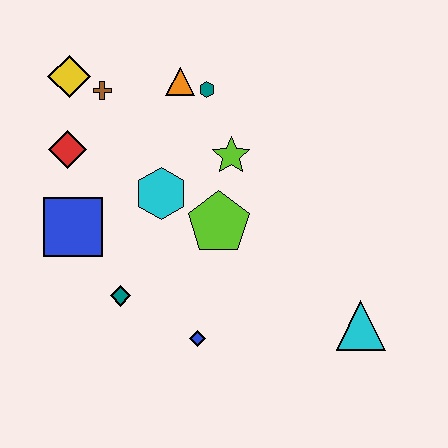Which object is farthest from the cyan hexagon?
The cyan triangle is farthest from the cyan hexagon.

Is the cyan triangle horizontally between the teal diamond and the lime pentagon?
No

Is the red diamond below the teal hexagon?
Yes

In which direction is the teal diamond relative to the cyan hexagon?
The teal diamond is below the cyan hexagon.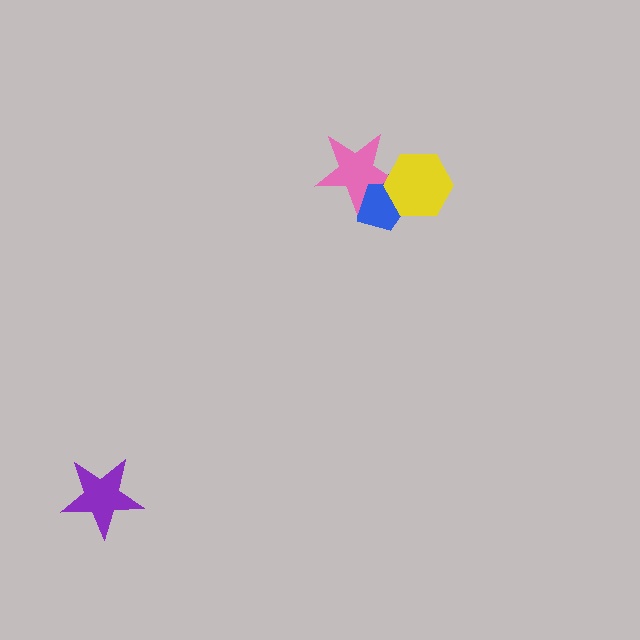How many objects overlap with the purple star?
0 objects overlap with the purple star.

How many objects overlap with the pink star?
2 objects overlap with the pink star.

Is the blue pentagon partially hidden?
Yes, it is partially covered by another shape.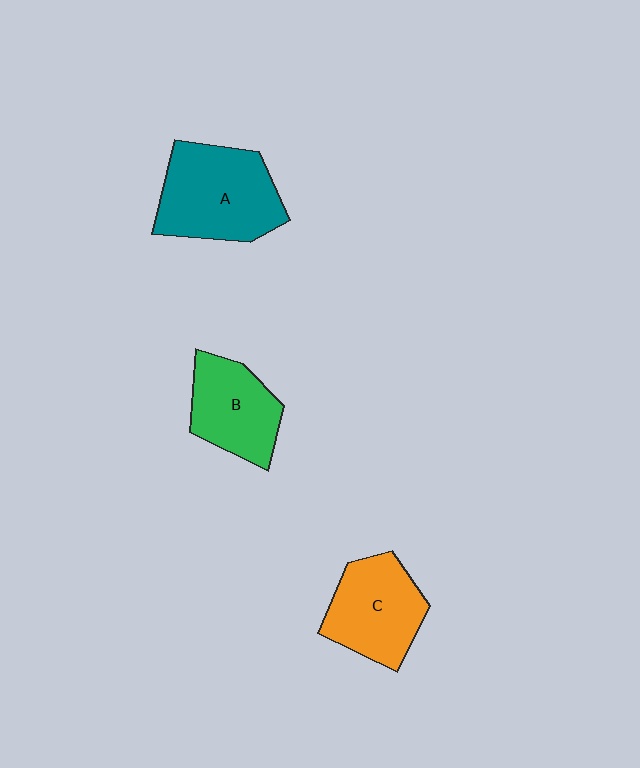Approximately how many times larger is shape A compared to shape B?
Approximately 1.4 times.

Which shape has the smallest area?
Shape B (green).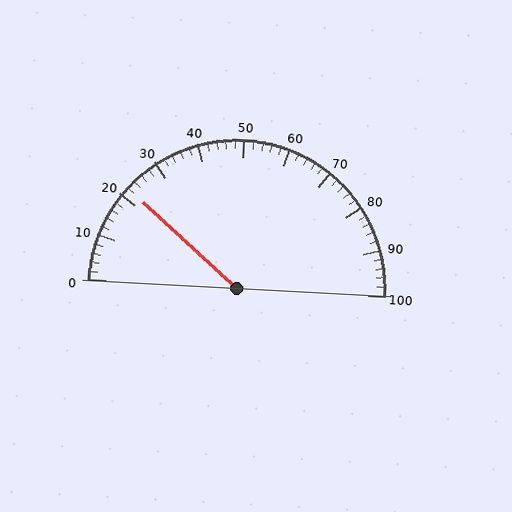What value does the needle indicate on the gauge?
The needle indicates approximately 22.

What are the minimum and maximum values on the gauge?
The gauge ranges from 0 to 100.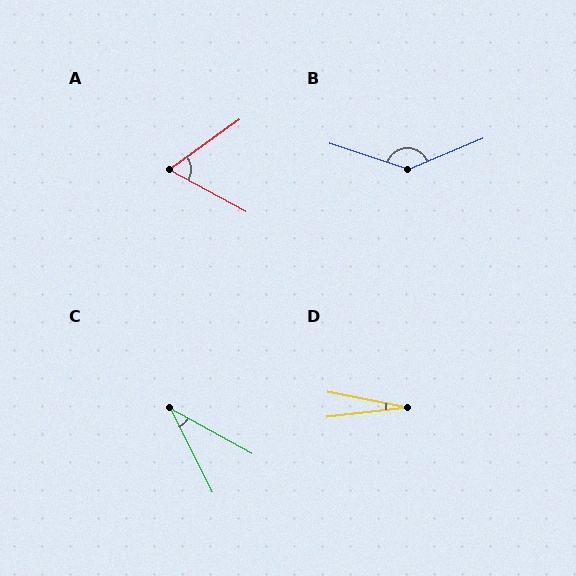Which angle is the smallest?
D, at approximately 18 degrees.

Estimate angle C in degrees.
Approximately 34 degrees.